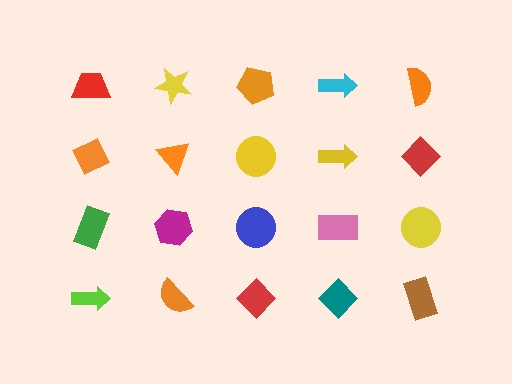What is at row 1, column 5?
An orange semicircle.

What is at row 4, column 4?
A teal diamond.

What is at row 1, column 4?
A cyan arrow.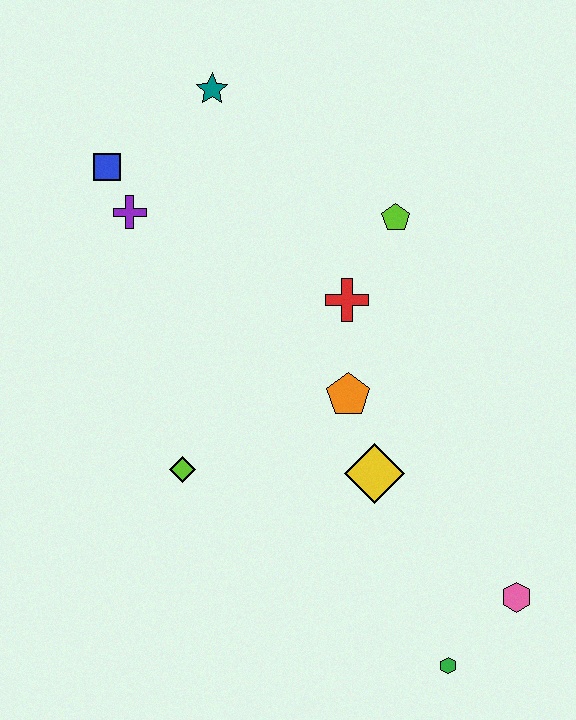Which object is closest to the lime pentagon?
The red cross is closest to the lime pentagon.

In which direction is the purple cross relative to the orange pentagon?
The purple cross is to the left of the orange pentagon.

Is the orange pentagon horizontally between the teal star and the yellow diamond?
Yes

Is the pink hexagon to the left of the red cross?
No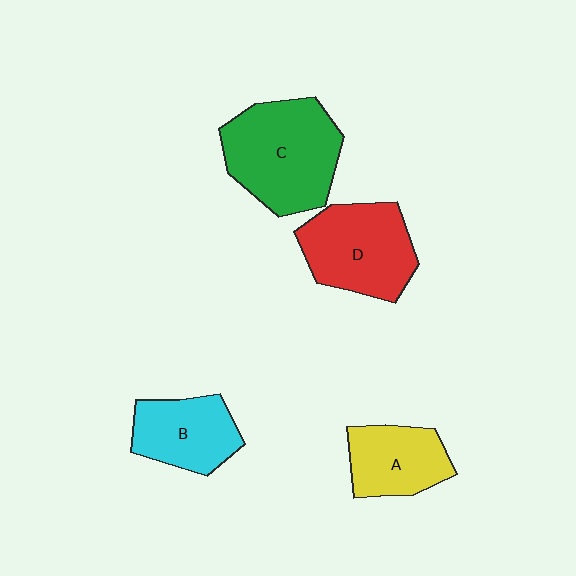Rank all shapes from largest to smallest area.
From largest to smallest: C (green), D (red), B (cyan), A (yellow).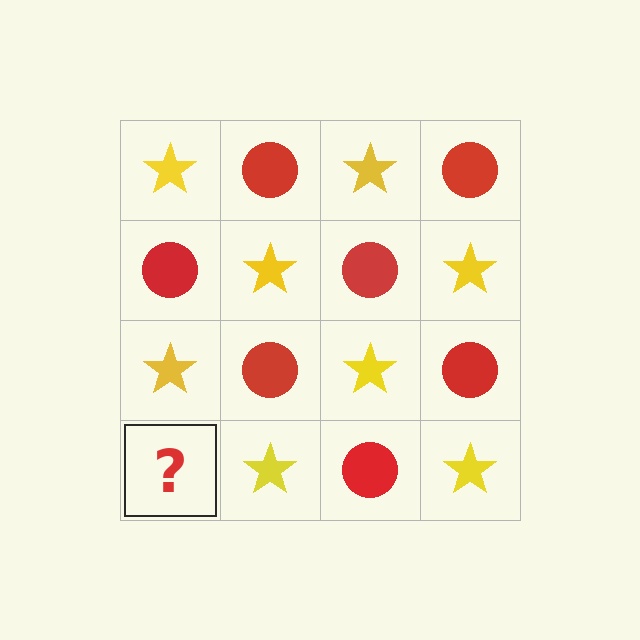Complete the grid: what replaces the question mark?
The question mark should be replaced with a red circle.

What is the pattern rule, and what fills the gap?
The rule is that it alternates yellow star and red circle in a checkerboard pattern. The gap should be filled with a red circle.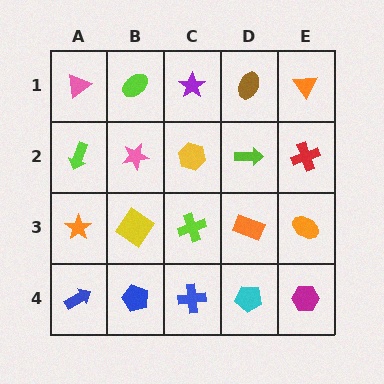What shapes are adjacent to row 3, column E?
A red cross (row 2, column E), a magenta hexagon (row 4, column E), an orange rectangle (row 3, column D).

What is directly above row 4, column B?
A yellow diamond.